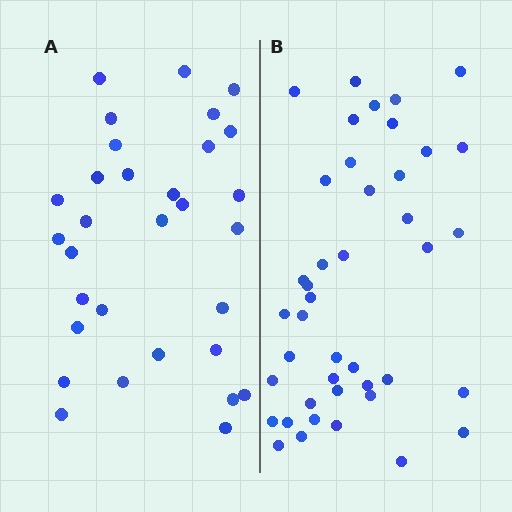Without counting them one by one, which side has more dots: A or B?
Region B (the right region) has more dots.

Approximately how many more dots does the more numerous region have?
Region B has roughly 12 or so more dots than region A.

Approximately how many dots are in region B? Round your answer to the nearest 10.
About 40 dots. (The exact count is 42, which rounds to 40.)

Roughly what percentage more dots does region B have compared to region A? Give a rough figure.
About 35% more.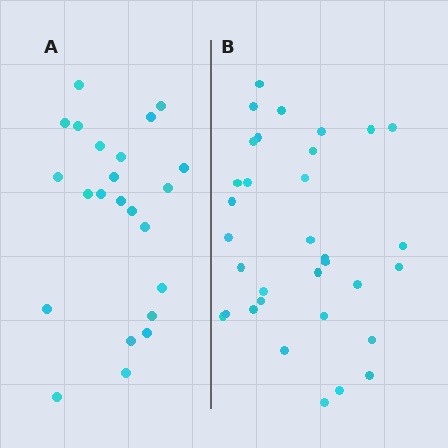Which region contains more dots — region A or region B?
Region B (the right region) has more dots.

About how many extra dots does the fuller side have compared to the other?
Region B has roughly 10 or so more dots than region A.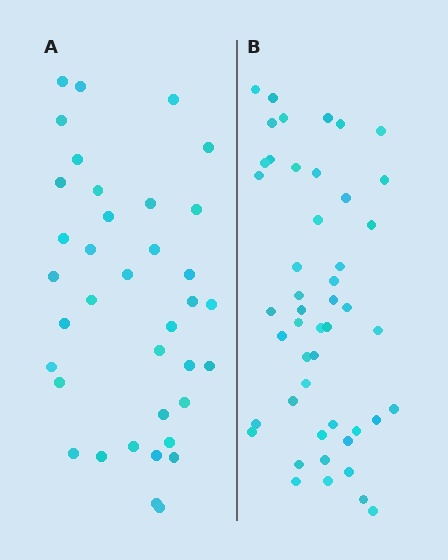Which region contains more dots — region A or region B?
Region B (the right region) has more dots.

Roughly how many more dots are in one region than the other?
Region B has roughly 12 or so more dots than region A.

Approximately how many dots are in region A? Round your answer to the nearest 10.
About 40 dots. (The exact count is 37, which rounds to 40.)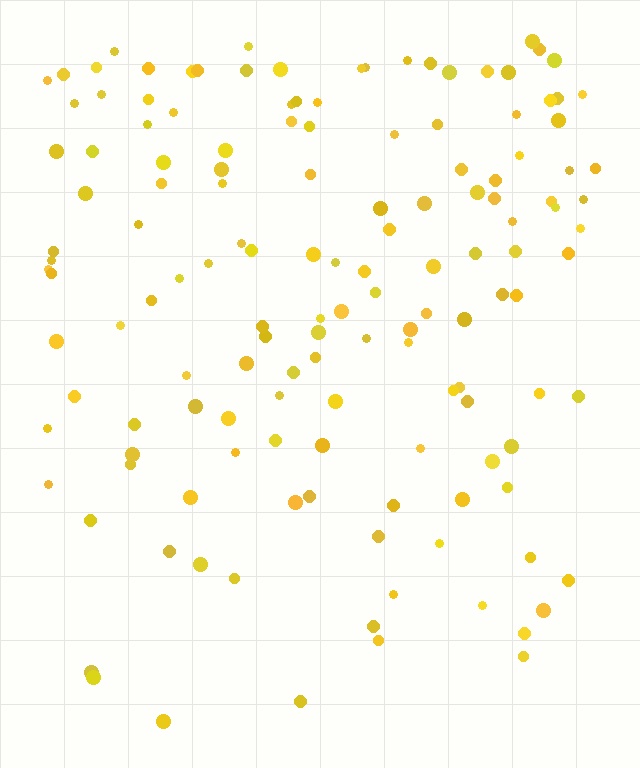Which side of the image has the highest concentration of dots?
The top.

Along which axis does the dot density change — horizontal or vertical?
Vertical.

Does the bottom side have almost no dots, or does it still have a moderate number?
Still a moderate number, just noticeably fewer than the top.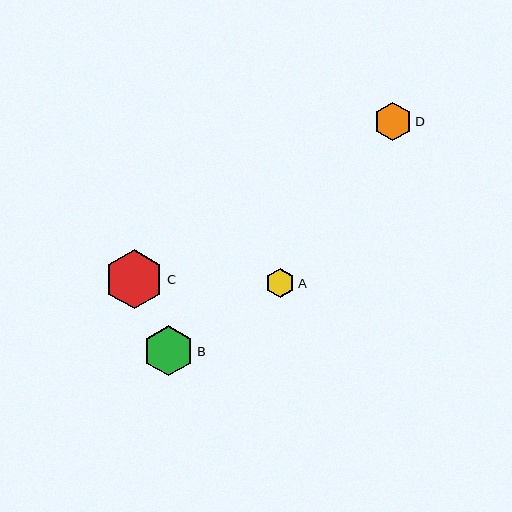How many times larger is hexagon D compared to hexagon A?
Hexagon D is approximately 1.3 times the size of hexagon A.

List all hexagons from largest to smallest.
From largest to smallest: C, B, D, A.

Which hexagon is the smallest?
Hexagon A is the smallest with a size of approximately 29 pixels.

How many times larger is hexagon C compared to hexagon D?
Hexagon C is approximately 1.5 times the size of hexagon D.